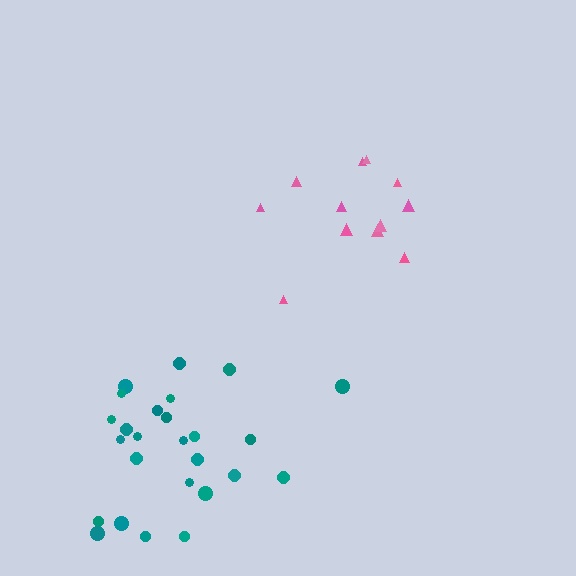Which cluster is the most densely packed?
Teal.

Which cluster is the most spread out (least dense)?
Pink.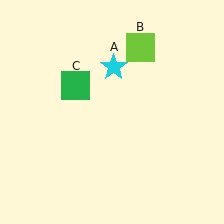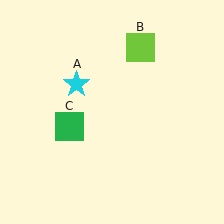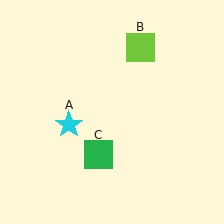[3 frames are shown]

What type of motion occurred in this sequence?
The cyan star (object A), green square (object C) rotated counterclockwise around the center of the scene.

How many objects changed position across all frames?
2 objects changed position: cyan star (object A), green square (object C).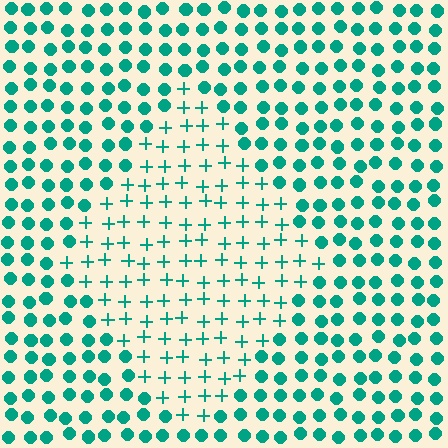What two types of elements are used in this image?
The image uses plus signs inside the diamond region and circles outside it.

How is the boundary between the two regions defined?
The boundary is defined by a change in element shape: plus signs inside vs. circles outside. All elements share the same color and spacing.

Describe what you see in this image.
The image is filled with small teal elements arranged in a uniform grid. A diamond-shaped region contains plus signs, while the surrounding area contains circles. The boundary is defined purely by the change in element shape.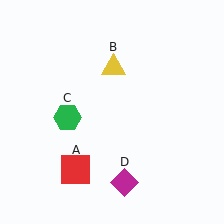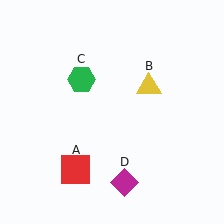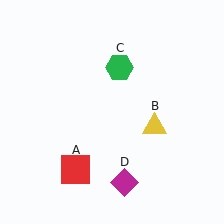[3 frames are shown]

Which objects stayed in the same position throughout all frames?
Red square (object A) and magenta diamond (object D) remained stationary.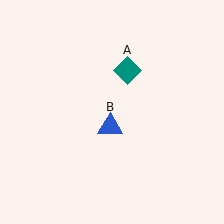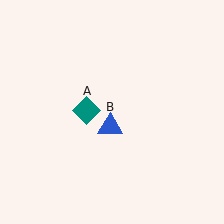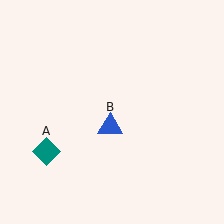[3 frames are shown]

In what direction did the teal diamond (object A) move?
The teal diamond (object A) moved down and to the left.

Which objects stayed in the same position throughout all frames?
Blue triangle (object B) remained stationary.